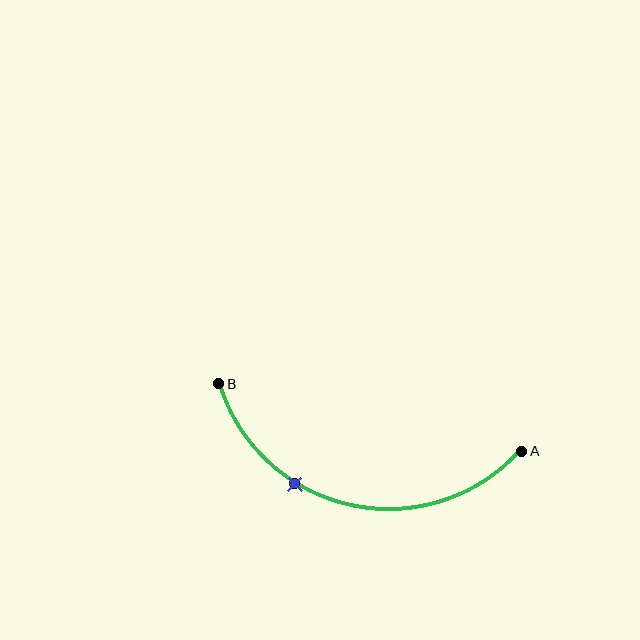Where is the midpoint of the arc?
The arc midpoint is the point on the curve farthest from the straight line joining A and B. It sits below that line.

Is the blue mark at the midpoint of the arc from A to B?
No. The blue mark lies on the arc but is closer to endpoint B. The arc midpoint would be at the point on the curve equidistant along the arc from both A and B.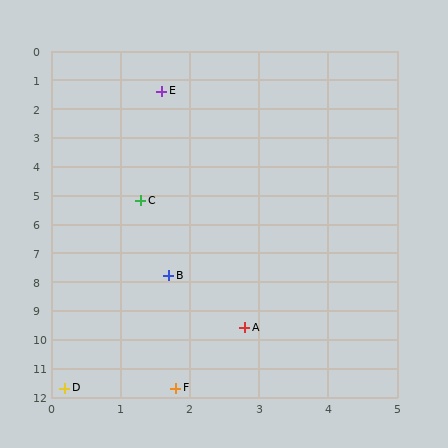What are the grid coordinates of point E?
Point E is at approximately (1.6, 1.4).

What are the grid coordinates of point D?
Point D is at approximately (0.2, 11.7).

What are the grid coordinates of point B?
Point B is at approximately (1.7, 7.8).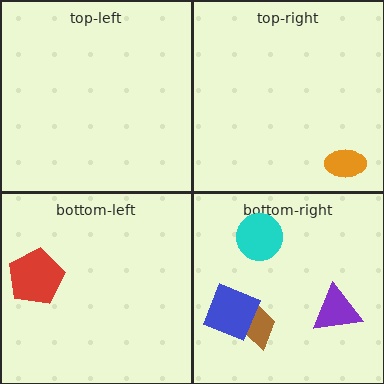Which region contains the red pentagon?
The bottom-left region.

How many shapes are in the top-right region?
1.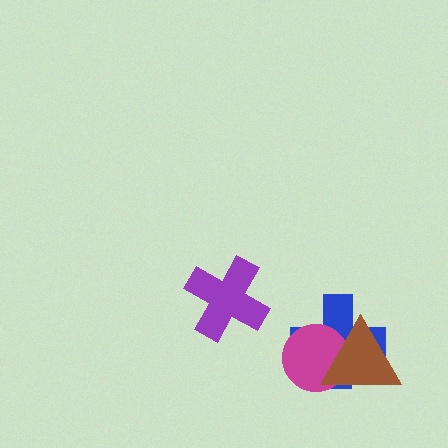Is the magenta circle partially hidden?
Yes, it is partially covered by another shape.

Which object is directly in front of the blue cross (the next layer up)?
The magenta circle is directly in front of the blue cross.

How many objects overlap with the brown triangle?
2 objects overlap with the brown triangle.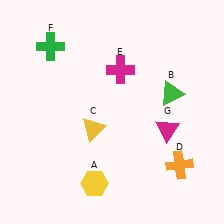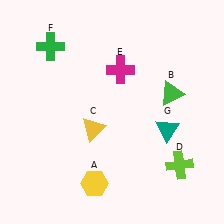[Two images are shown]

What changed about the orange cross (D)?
In Image 1, D is orange. In Image 2, it changed to lime.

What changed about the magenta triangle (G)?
In Image 1, G is magenta. In Image 2, it changed to teal.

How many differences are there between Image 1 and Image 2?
There are 2 differences between the two images.